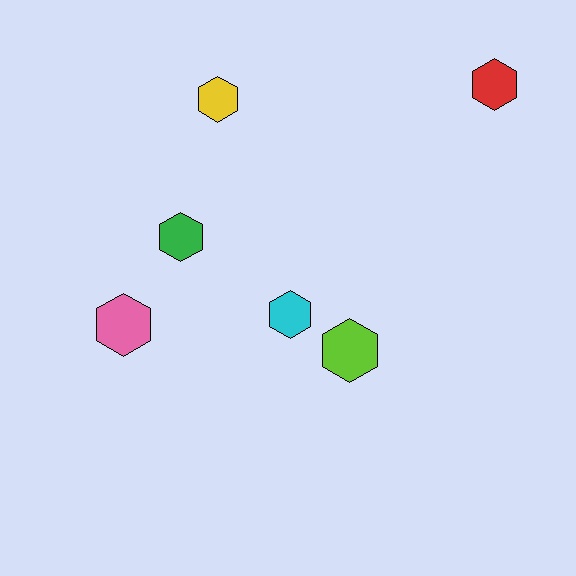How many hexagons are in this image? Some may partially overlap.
There are 6 hexagons.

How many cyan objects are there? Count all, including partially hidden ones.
There is 1 cyan object.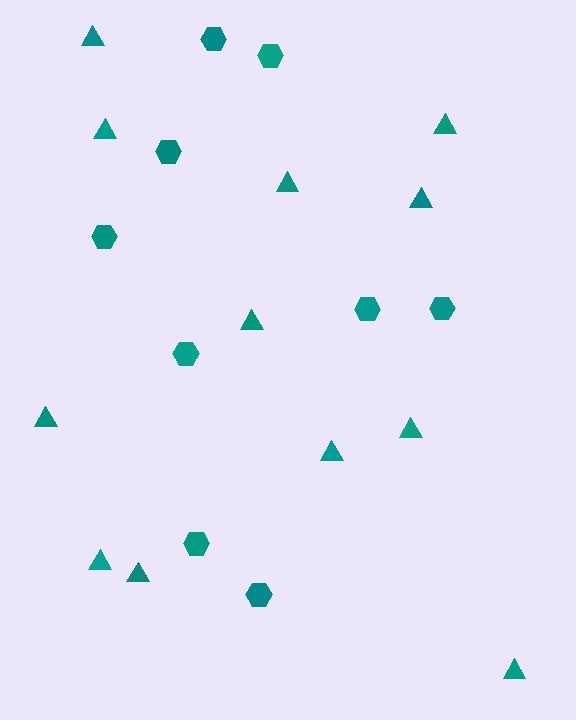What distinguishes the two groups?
There are 2 groups: one group of hexagons (9) and one group of triangles (12).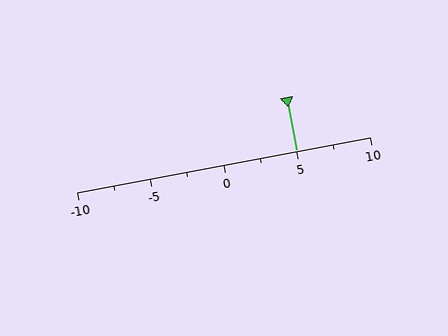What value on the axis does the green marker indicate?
The marker indicates approximately 5.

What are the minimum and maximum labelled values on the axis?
The axis runs from -10 to 10.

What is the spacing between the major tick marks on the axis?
The major ticks are spaced 5 apart.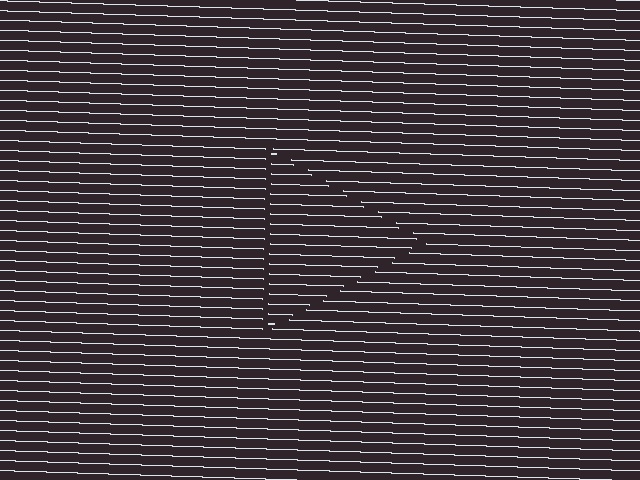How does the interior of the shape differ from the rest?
The interior of the shape contains the same grating, shifted by half a period — the contour is defined by the phase discontinuity where line-ends from the inner and outer gratings abut.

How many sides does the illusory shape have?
3 sides — the line-ends trace a triangle.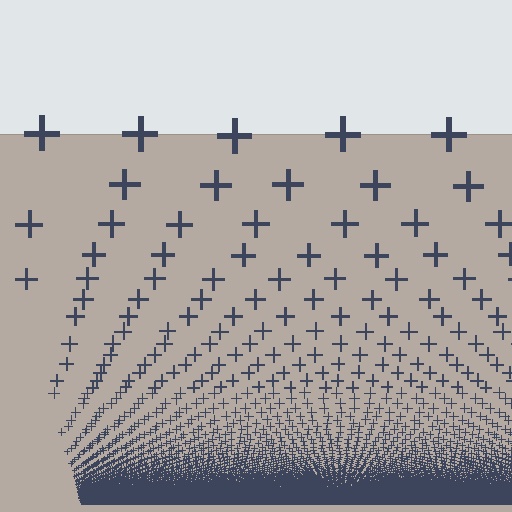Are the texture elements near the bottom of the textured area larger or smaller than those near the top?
Smaller. The gradient is inverted — elements near the bottom are smaller and denser.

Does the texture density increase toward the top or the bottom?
Density increases toward the bottom.